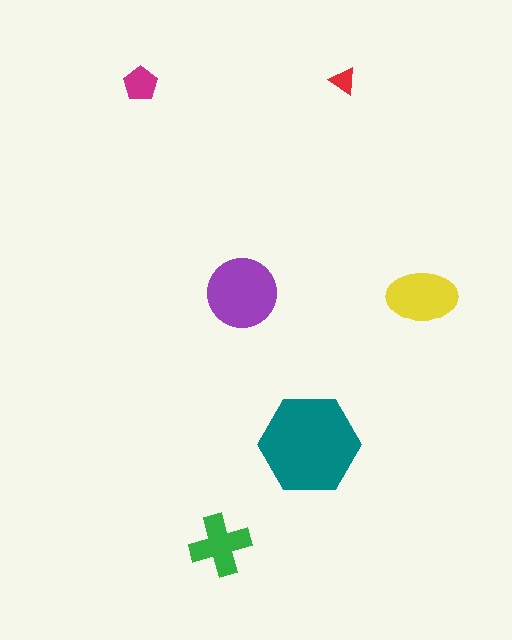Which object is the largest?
The teal hexagon.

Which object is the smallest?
The red triangle.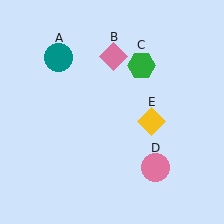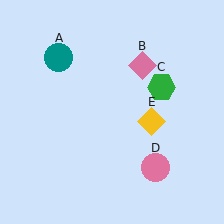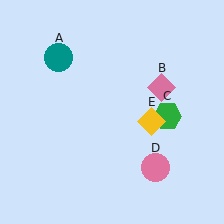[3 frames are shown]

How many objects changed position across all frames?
2 objects changed position: pink diamond (object B), green hexagon (object C).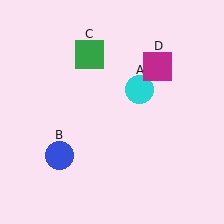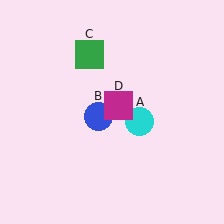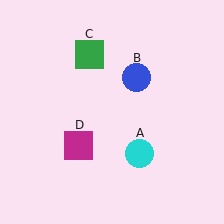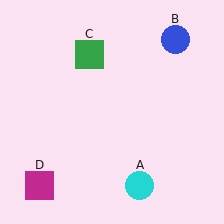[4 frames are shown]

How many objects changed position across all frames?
3 objects changed position: cyan circle (object A), blue circle (object B), magenta square (object D).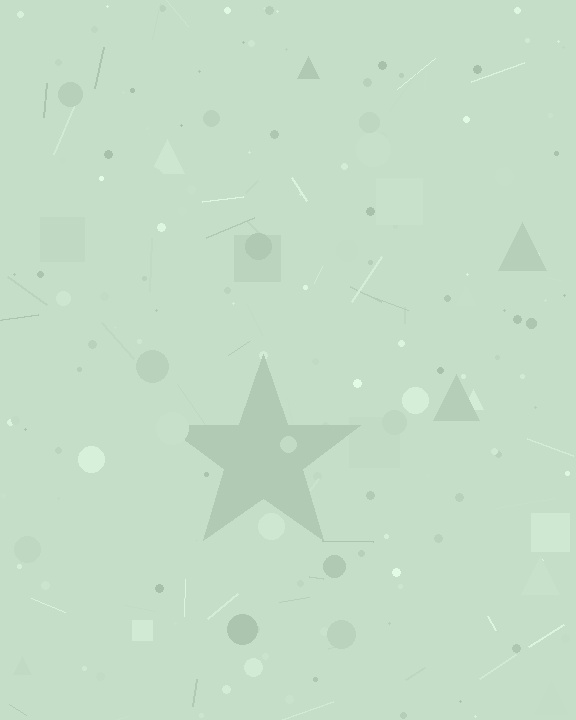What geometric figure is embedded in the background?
A star is embedded in the background.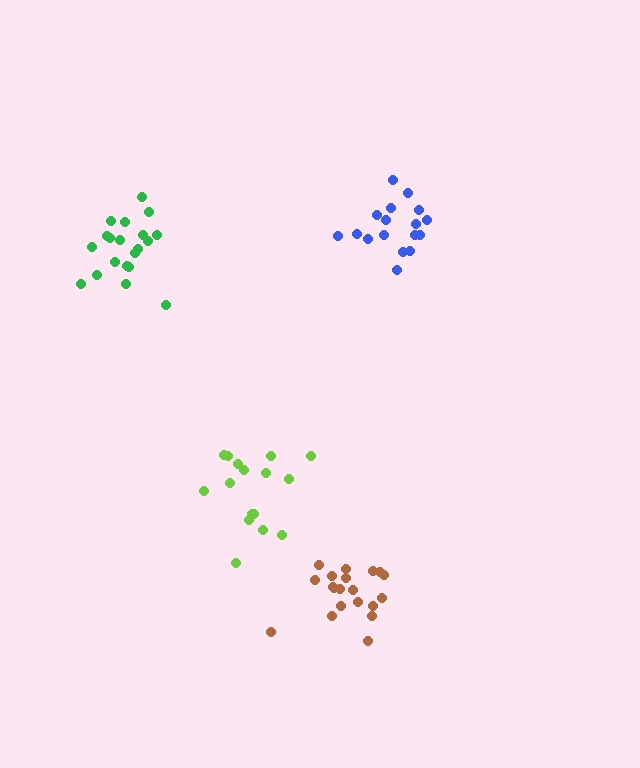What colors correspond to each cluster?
The clusters are colored: blue, lime, brown, green.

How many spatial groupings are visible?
There are 4 spatial groupings.